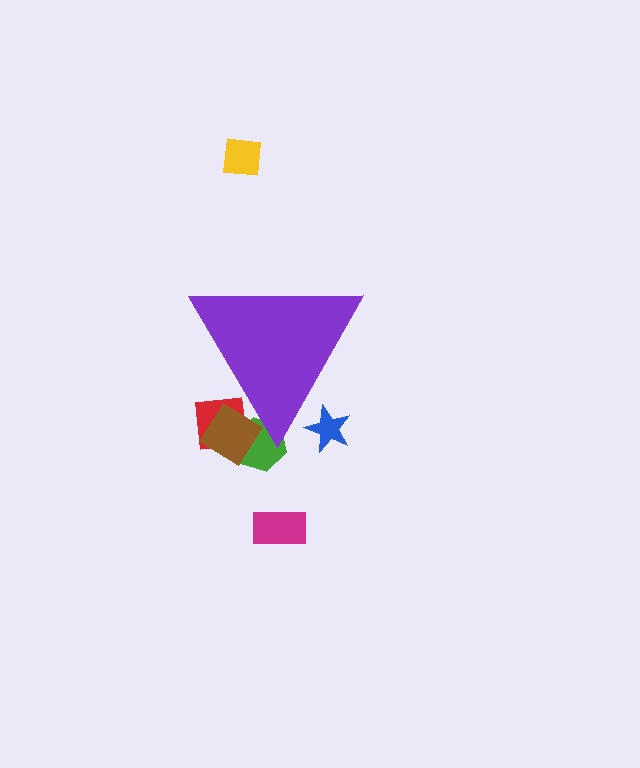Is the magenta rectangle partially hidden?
No, the magenta rectangle is fully visible.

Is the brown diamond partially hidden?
Yes, the brown diamond is partially hidden behind the purple triangle.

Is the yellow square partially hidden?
No, the yellow square is fully visible.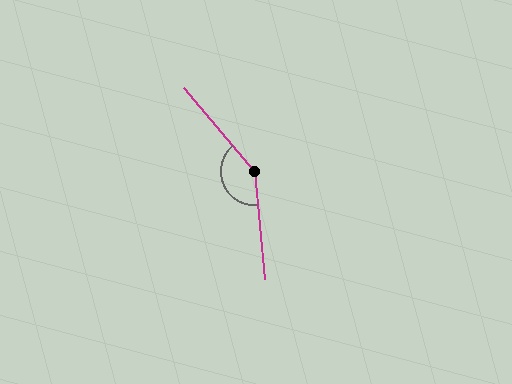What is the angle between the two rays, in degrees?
Approximately 145 degrees.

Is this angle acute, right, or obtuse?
It is obtuse.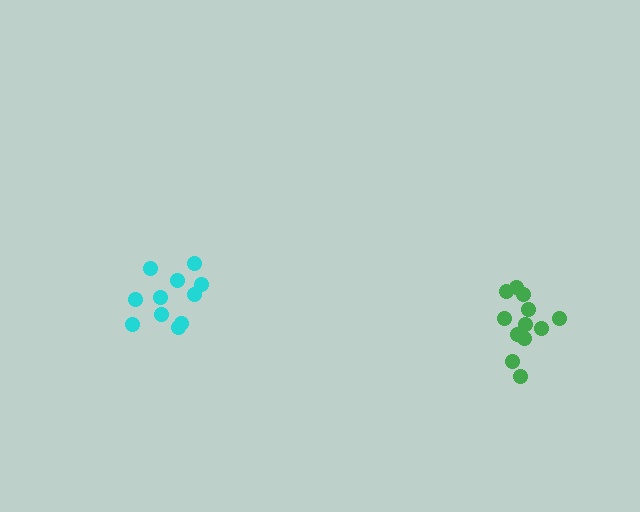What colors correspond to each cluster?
The clusters are colored: cyan, green.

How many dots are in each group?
Group 1: 11 dots, Group 2: 12 dots (23 total).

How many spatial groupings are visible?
There are 2 spatial groupings.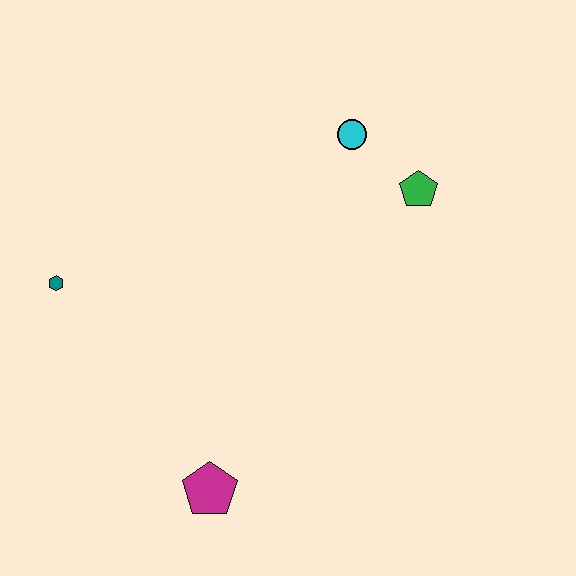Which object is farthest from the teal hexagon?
The green pentagon is farthest from the teal hexagon.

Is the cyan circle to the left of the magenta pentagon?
No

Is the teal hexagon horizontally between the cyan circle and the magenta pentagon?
No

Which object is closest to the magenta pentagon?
The teal hexagon is closest to the magenta pentagon.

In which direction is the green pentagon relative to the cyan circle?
The green pentagon is to the right of the cyan circle.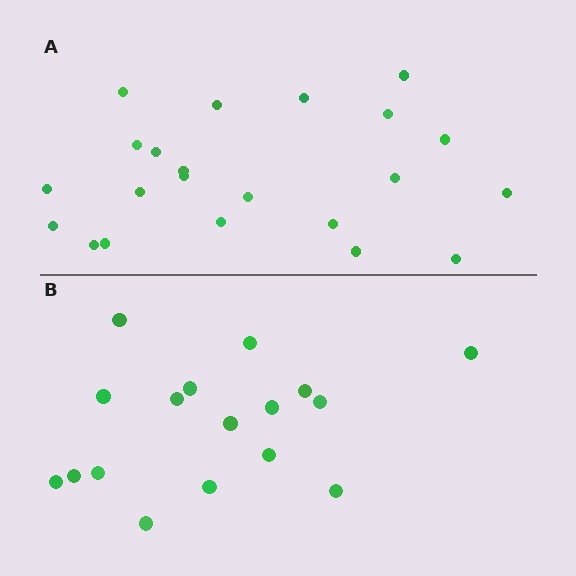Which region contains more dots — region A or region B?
Region A (the top region) has more dots.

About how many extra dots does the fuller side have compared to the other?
Region A has about 5 more dots than region B.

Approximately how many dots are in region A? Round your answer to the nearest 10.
About 20 dots. (The exact count is 22, which rounds to 20.)